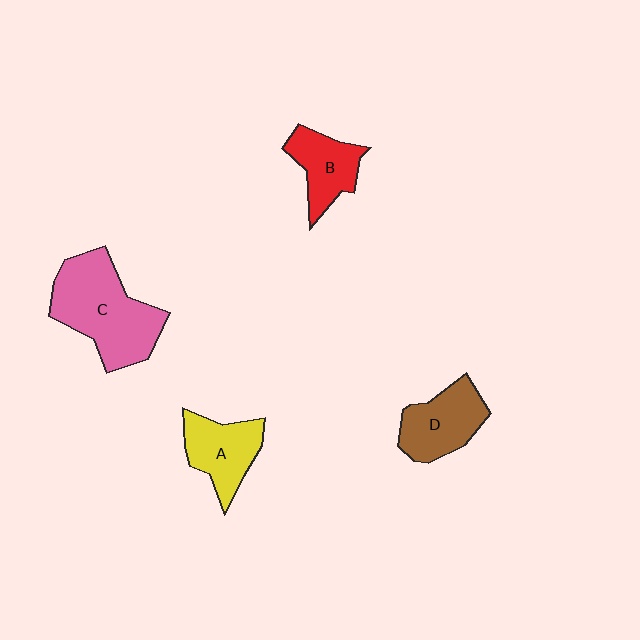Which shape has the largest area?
Shape C (pink).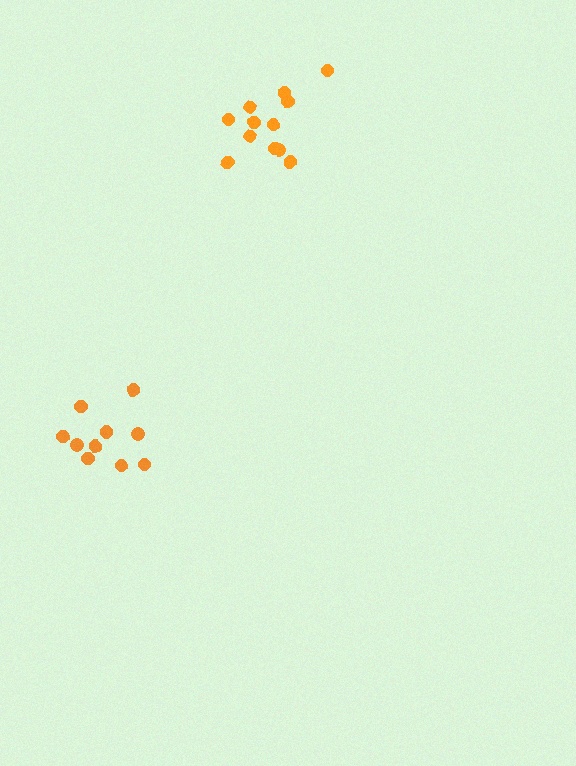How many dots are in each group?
Group 1: 10 dots, Group 2: 12 dots (22 total).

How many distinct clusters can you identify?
There are 2 distinct clusters.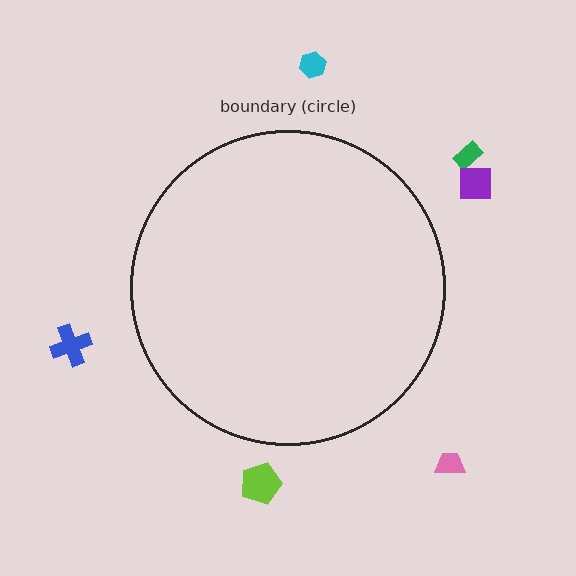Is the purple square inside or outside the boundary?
Outside.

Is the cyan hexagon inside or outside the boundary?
Outside.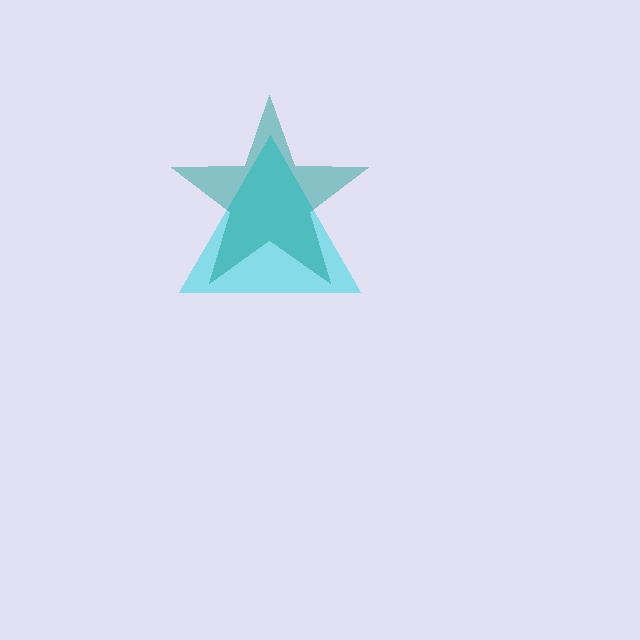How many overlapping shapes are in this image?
There are 2 overlapping shapes in the image.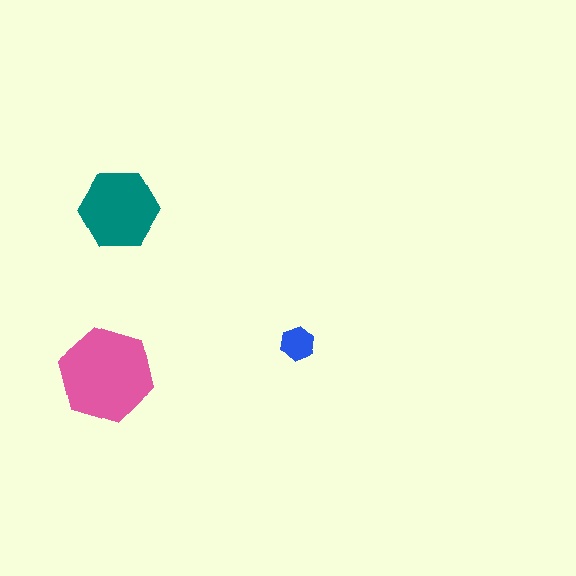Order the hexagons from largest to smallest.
the pink one, the teal one, the blue one.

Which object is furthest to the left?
The pink hexagon is leftmost.